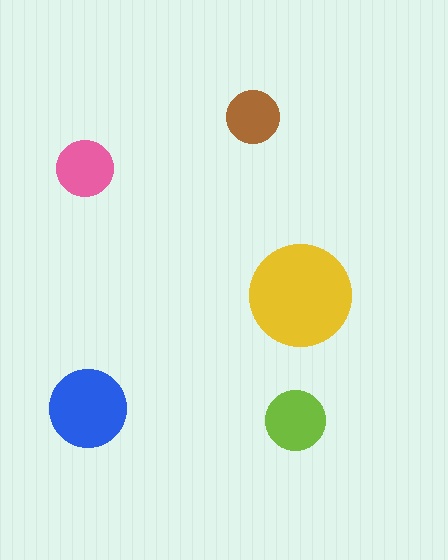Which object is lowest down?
The lime circle is bottommost.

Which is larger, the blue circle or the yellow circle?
The yellow one.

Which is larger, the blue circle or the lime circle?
The blue one.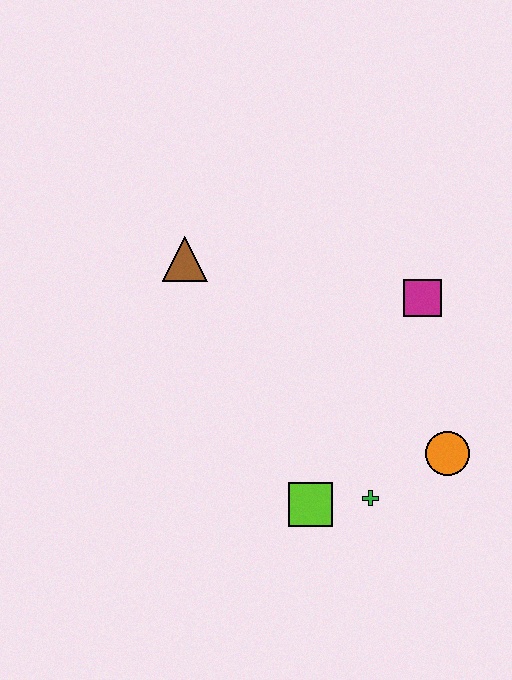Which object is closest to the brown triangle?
The magenta square is closest to the brown triangle.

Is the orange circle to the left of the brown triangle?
No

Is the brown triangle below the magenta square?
No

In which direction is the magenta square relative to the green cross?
The magenta square is above the green cross.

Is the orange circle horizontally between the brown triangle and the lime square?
No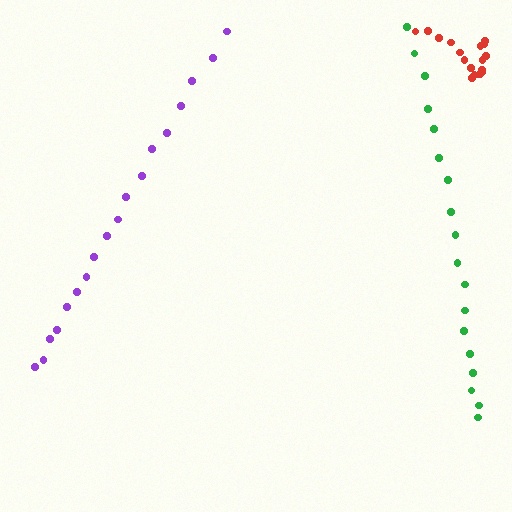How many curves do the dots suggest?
There are 3 distinct paths.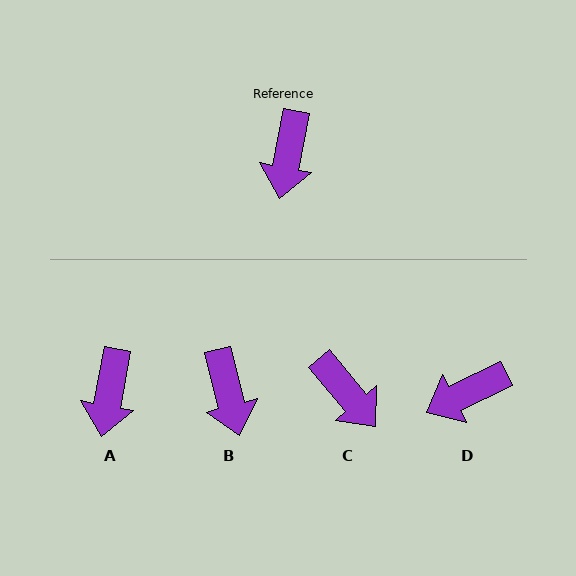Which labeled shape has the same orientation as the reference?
A.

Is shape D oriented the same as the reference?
No, it is off by about 53 degrees.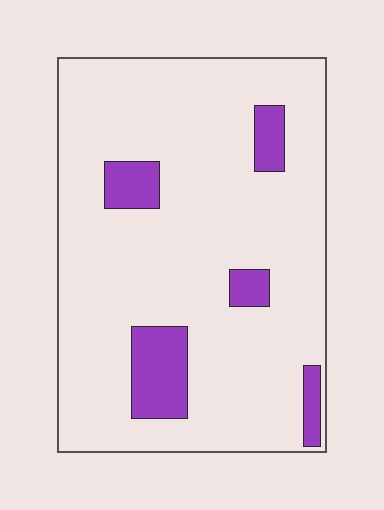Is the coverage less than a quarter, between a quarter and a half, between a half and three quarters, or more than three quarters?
Less than a quarter.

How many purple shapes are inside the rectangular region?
5.